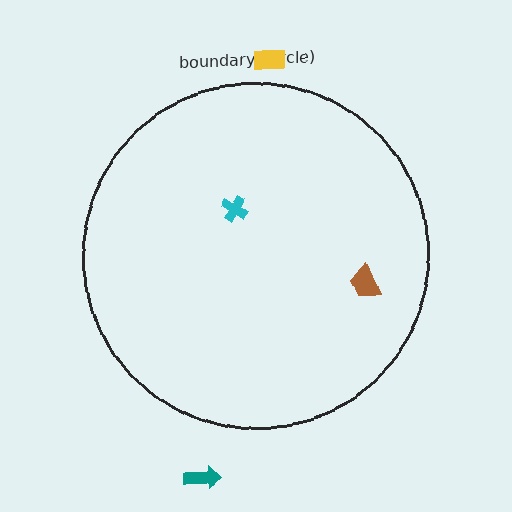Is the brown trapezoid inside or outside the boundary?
Inside.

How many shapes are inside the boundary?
2 inside, 2 outside.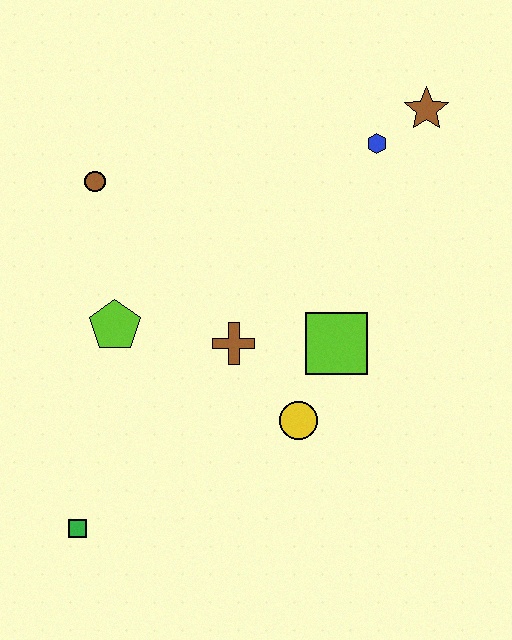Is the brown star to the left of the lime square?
No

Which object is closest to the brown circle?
The lime pentagon is closest to the brown circle.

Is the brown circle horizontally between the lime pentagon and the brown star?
No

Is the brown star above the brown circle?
Yes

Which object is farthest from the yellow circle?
The brown star is farthest from the yellow circle.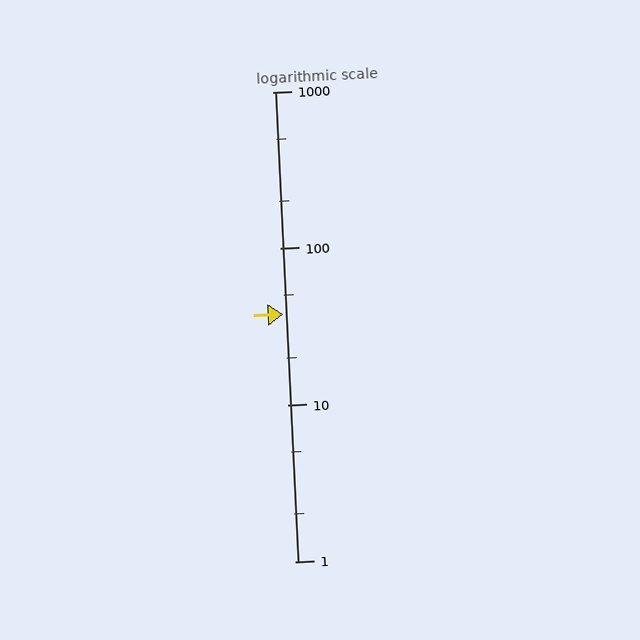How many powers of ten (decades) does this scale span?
The scale spans 3 decades, from 1 to 1000.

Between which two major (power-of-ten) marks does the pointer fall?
The pointer is between 10 and 100.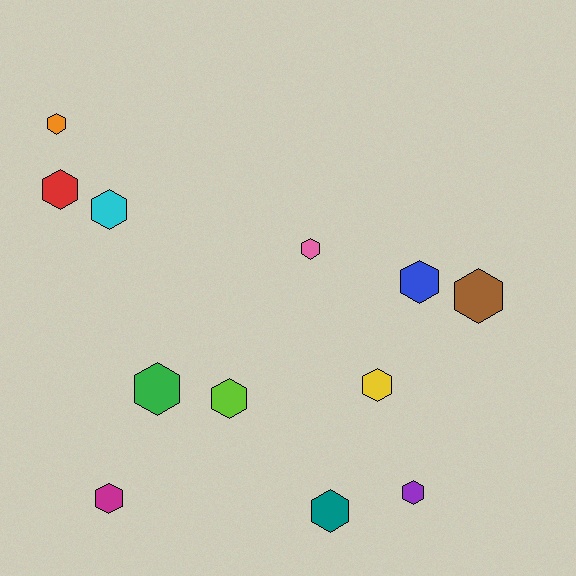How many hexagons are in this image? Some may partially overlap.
There are 12 hexagons.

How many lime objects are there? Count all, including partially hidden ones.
There is 1 lime object.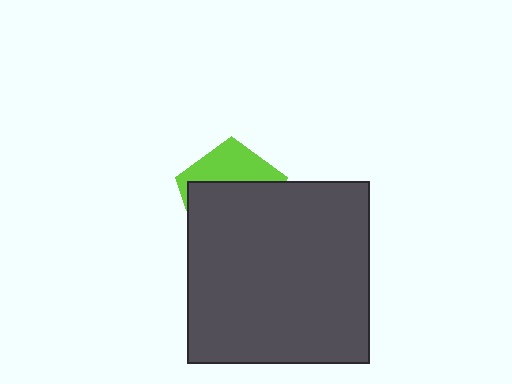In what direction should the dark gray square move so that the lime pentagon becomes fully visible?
The dark gray square should move down. That is the shortest direction to clear the overlap and leave the lime pentagon fully visible.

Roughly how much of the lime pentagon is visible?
A small part of it is visible (roughly 35%).